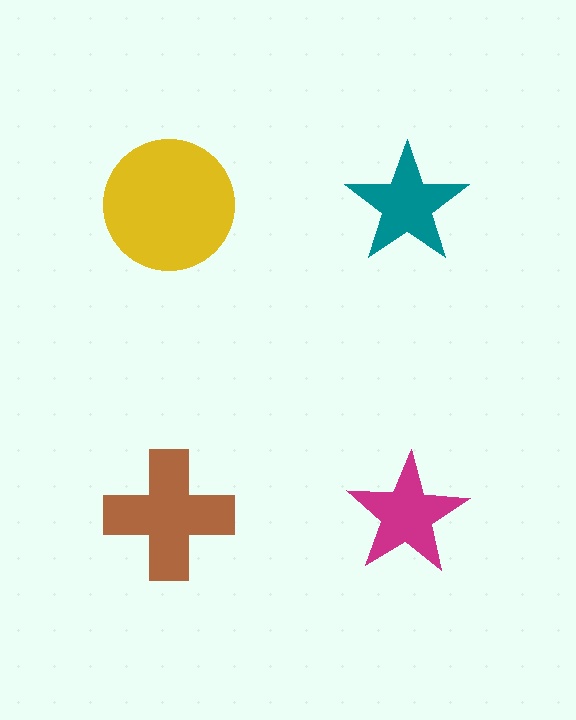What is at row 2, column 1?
A brown cross.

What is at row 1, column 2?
A teal star.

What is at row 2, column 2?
A magenta star.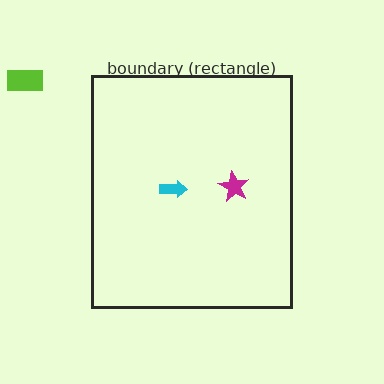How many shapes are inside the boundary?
2 inside, 1 outside.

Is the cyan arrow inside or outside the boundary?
Inside.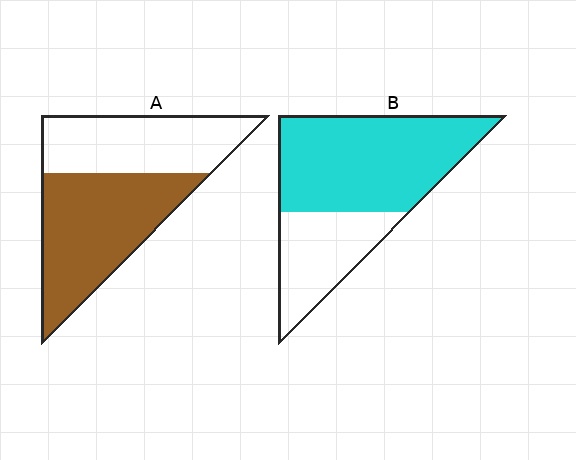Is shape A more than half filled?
Yes.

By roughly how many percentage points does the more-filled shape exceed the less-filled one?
By roughly 10 percentage points (B over A).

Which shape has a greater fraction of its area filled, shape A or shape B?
Shape B.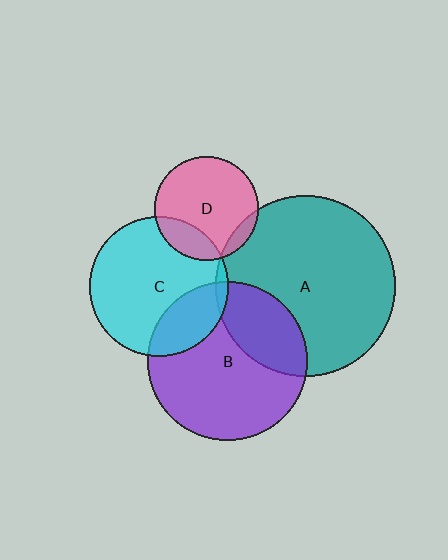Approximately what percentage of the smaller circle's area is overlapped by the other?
Approximately 25%.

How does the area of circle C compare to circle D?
Approximately 1.8 times.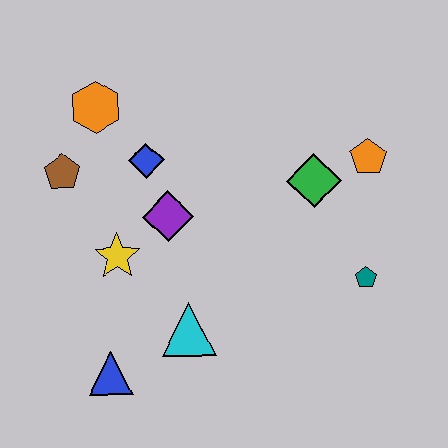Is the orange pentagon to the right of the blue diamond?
Yes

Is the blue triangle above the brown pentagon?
No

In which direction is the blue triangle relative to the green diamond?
The blue triangle is to the left of the green diamond.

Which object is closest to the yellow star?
The purple diamond is closest to the yellow star.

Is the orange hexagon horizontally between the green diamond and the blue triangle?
No